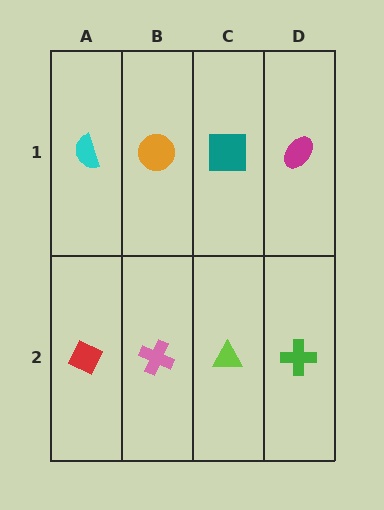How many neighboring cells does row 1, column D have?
2.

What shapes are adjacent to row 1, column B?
A pink cross (row 2, column B), a cyan semicircle (row 1, column A), a teal square (row 1, column C).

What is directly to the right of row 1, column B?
A teal square.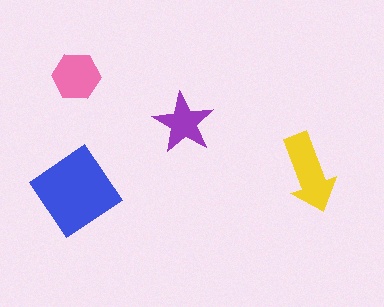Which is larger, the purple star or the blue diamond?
The blue diamond.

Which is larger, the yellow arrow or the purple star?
The yellow arrow.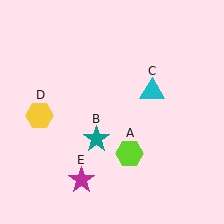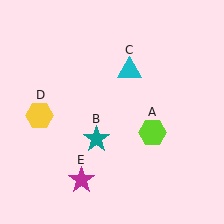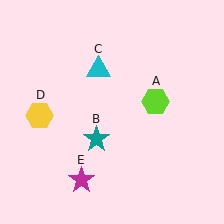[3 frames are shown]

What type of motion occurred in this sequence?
The lime hexagon (object A), cyan triangle (object C) rotated counterclockwise around the center of the scene.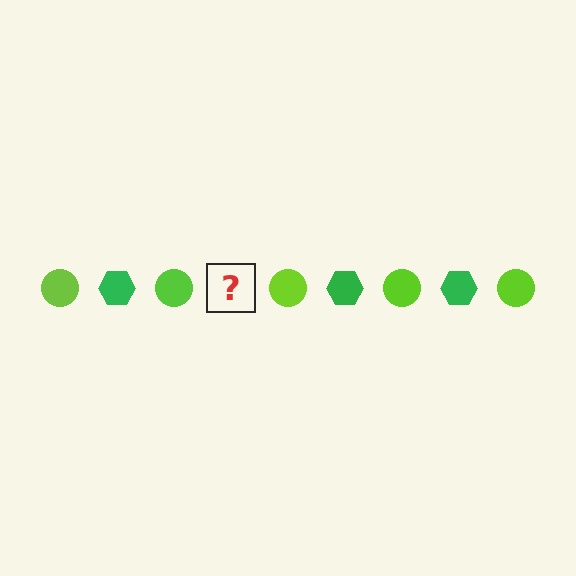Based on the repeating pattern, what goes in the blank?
The blank should be a green hexagon.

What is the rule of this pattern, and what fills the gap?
The rule is that the pattern alternates between lime circle and green hexagon. The gap should be filled with a green hexagon.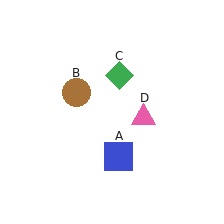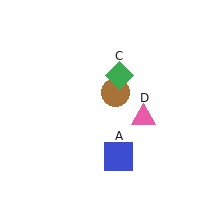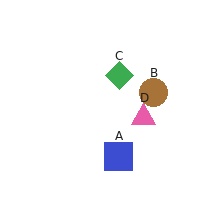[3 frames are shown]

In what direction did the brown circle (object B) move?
The brown circle (object B) moved right.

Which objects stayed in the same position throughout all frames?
Blue square (object A) and green diamond (object C) and pink triangle (object D) remained stationary.